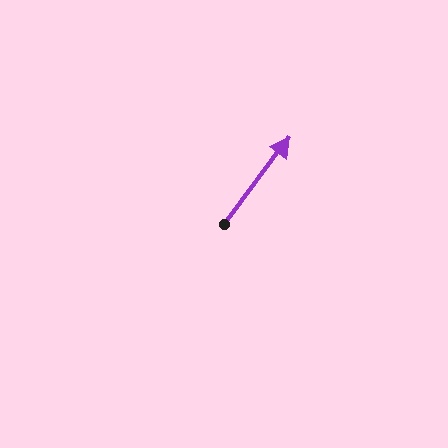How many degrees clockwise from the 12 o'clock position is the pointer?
Approximately 37 degrees.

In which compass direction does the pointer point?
Northeast.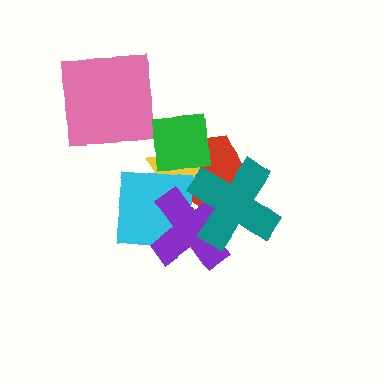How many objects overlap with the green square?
2 objects overlap with the green square.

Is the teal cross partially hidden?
No, no other shape covers it.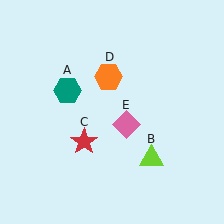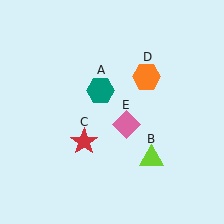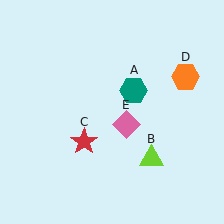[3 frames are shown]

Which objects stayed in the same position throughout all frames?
Lime triangle (object B) and red star (object C) and pink diamond (object E) remained stationary.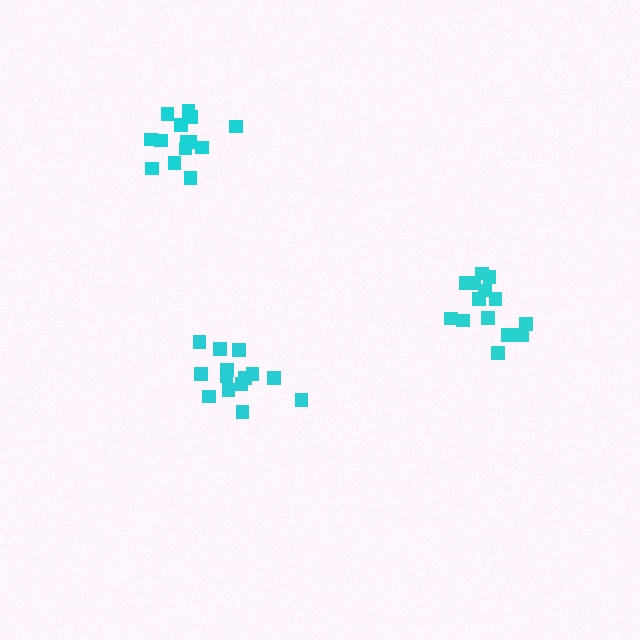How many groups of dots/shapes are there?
There are 3 groups.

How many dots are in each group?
Group 1: 14 dots, Group 2: 14 dots, Group 3: 14 dots (42 total).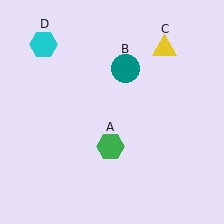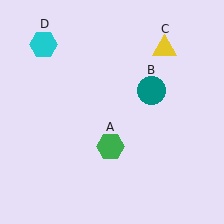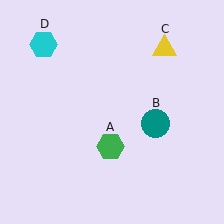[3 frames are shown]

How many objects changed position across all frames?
1 object changed position: teal circle (object B).